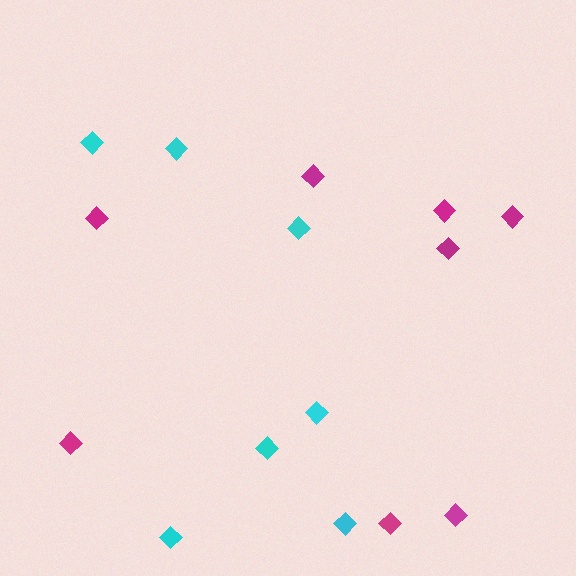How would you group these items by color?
There are 2 groups: one group of cyan diamonds (7) and one group of magenta diamonds (8).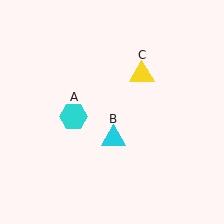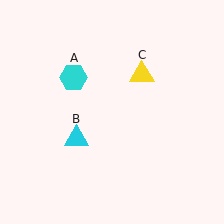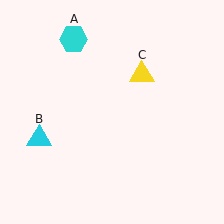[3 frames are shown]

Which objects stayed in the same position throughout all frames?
Yellow triangle (object C) remained stationary.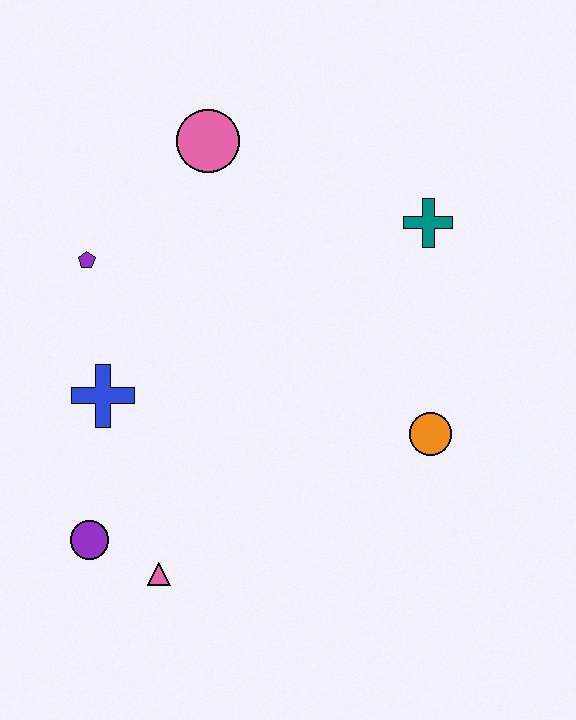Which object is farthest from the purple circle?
The teal cross is farthest from the purple circle.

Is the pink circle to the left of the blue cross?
No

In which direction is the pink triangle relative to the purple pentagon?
The pink triangle is below the purple pentagon.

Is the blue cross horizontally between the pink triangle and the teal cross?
No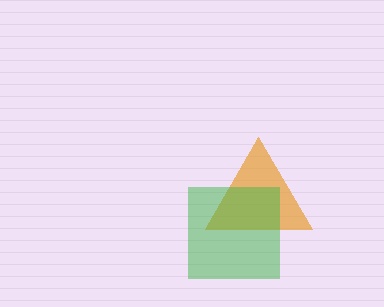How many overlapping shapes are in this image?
There are 2 overlapping shapes in the image.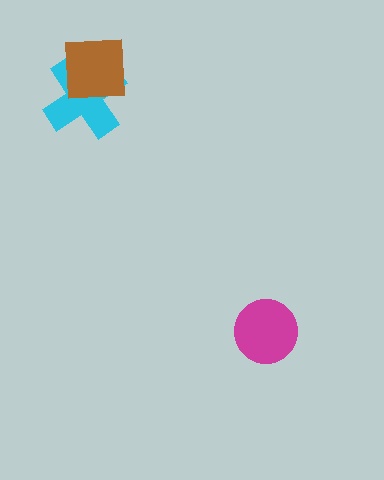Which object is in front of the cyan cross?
The brown square is in front of the cyan cross.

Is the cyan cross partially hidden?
Yes, it is partially covered by another shape.